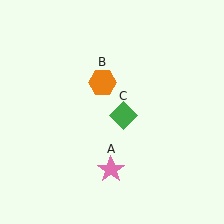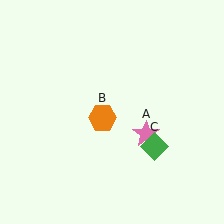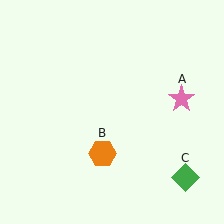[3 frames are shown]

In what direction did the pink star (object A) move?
The pink star (object A) moved up and to the right.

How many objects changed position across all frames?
3 objects changed position: pink star (object A), orange hexagon (object B), green diamond (object C).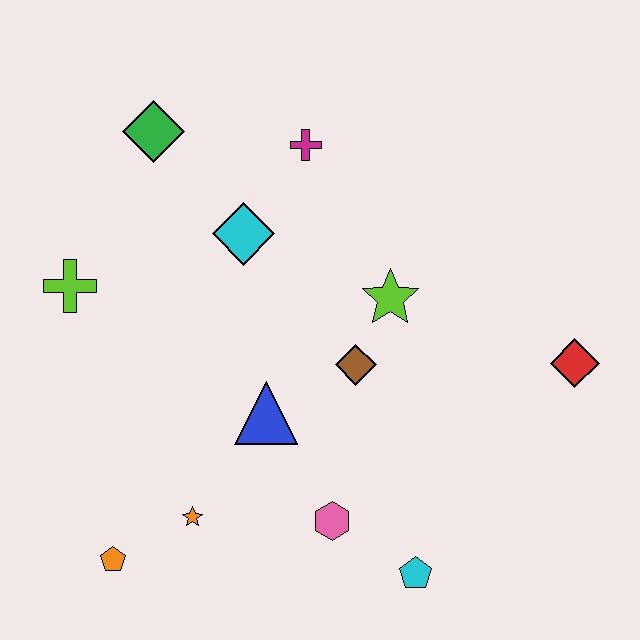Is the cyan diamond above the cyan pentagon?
Yes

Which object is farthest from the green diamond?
The cyan pentagon is farthest from the green diamond.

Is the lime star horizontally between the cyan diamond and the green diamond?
No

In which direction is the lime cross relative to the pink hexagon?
The lime cross is to the left of the pink hexagon.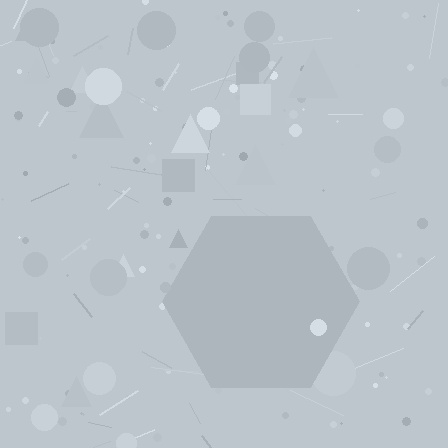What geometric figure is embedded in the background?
A hexagon is embedded in the background.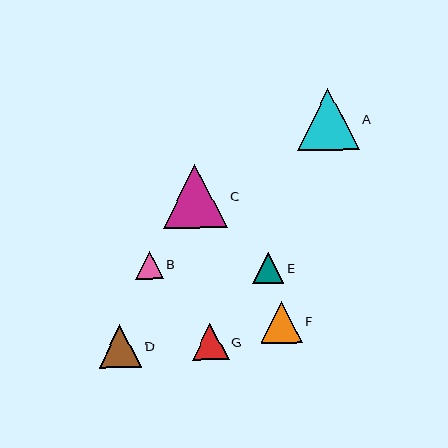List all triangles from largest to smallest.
From largest to smallest: C, A, D, F, G, E, B.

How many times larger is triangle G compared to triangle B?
Triangle G is approximately 1.3 times the size of triangle B.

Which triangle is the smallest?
Triangle B is the smallest with a size of approximately 27 pixels.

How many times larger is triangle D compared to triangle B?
Triangle D is approximately 1.6 times the size of triangle B.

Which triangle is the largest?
Triangle C is the largest with a size of approximately 64 pixels.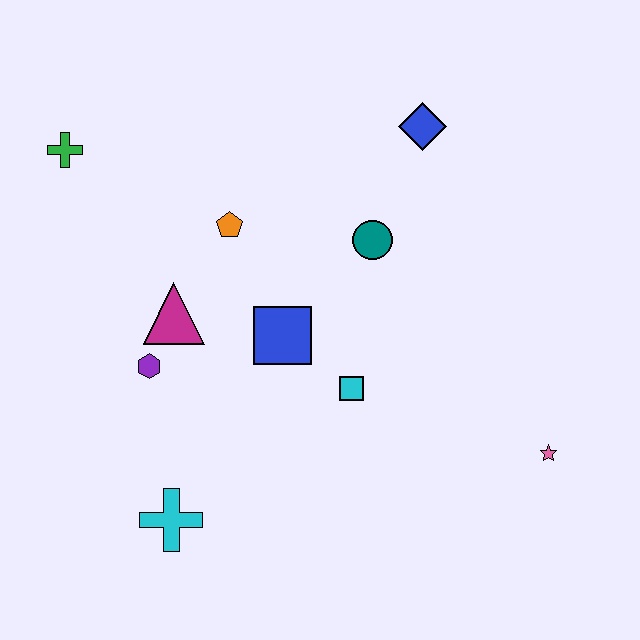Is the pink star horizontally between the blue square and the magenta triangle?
No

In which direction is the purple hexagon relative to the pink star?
The purple hexagon is to the left of the pink star.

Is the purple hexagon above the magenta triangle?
No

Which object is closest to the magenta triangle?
The purple hexagon is closest to the magenta triangle.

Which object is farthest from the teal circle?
The cyan cross is farthest from the teal circle.